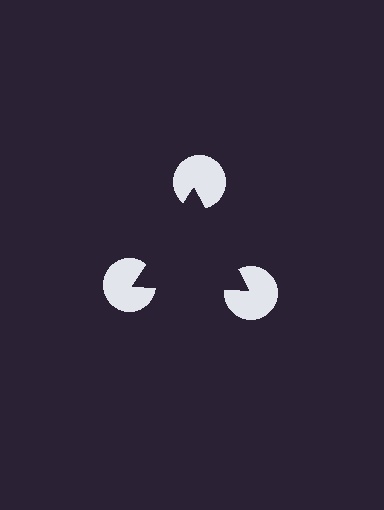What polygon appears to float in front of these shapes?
An illusory triangle — its edges are inferred from the aligned wedge cuts in the pac-man discs, not physically drawn.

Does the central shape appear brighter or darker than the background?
It typically appears slightly darker than the background, even though no actual brightness change is drawn.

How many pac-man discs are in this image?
There are 3 — one at each vertex of the illusory triangle.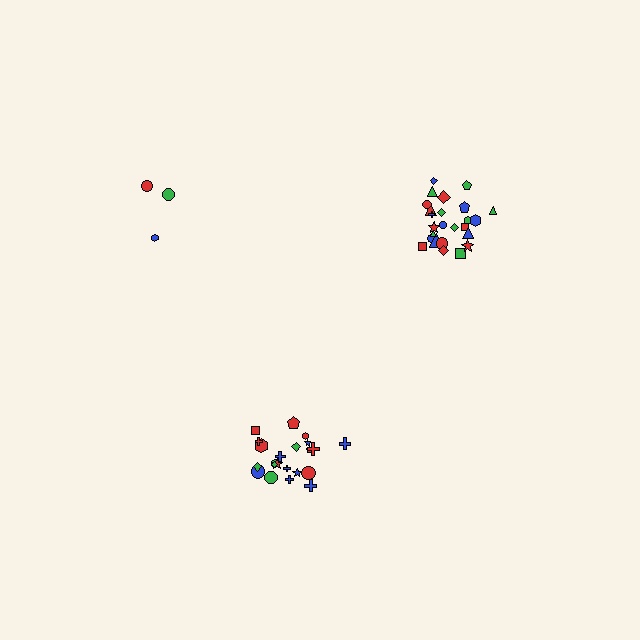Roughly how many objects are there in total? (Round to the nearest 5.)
Roughly 50 objects in total.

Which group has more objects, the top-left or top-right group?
The top-right group.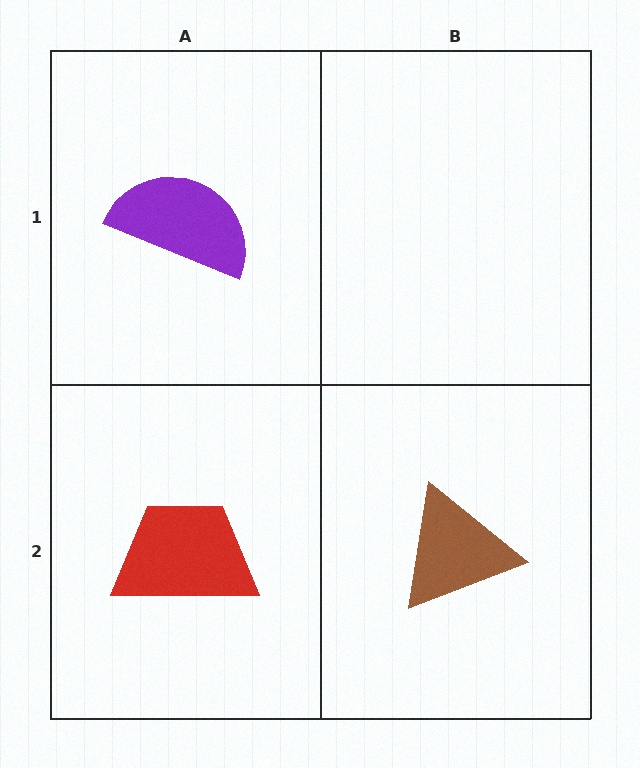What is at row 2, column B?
A brown triangle.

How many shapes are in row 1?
1 shape.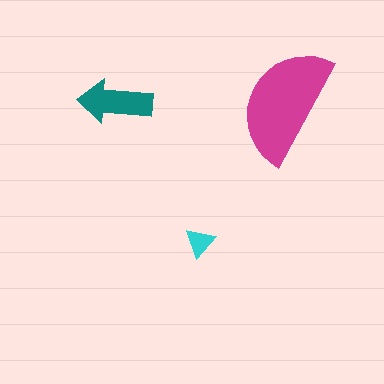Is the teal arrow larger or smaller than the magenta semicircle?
Smaller.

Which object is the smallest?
The cyan triangle.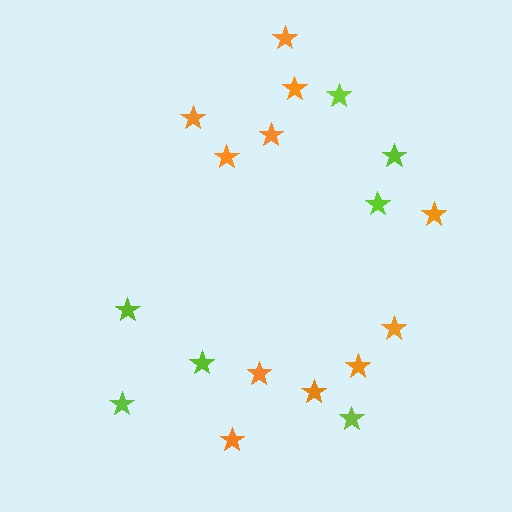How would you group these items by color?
There are 2 groups: one group of lime stars (7) and one group of orange stars (11).